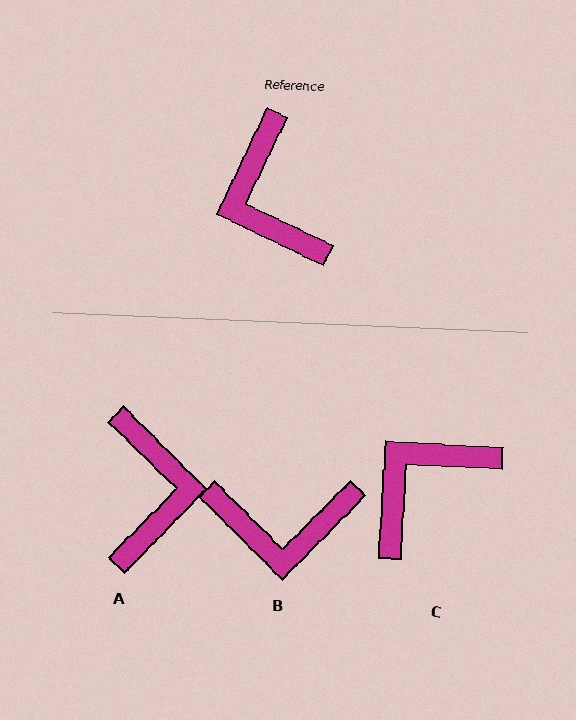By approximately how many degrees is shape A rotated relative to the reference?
Approximately 161 degrees counter-clockwise.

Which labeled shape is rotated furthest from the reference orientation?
A, about 161 degrees away.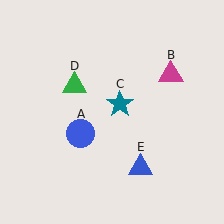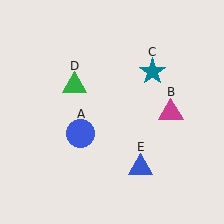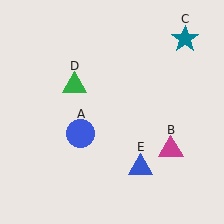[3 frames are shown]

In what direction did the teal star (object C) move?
The teal star (object C) moved up and to the right.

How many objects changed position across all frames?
2 objects changed position: magenta triangle (object B), teal star (object C).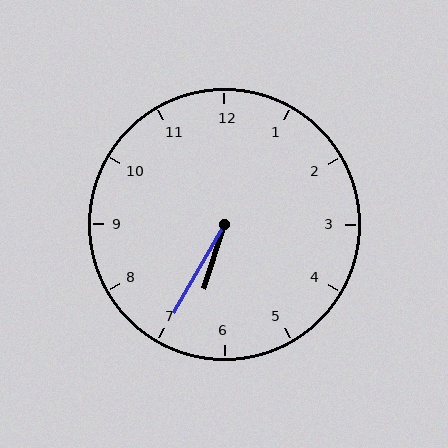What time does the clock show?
6:35.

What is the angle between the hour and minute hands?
Approximately 12 degrees.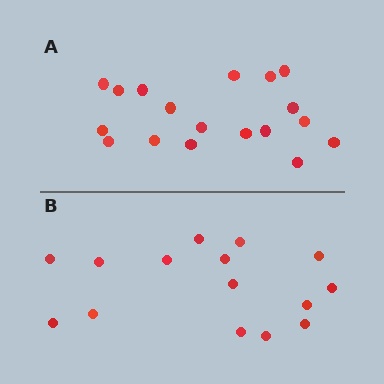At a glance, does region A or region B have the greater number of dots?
Region A (the top region) has more dots.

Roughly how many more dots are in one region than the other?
Region A has just a few more — roughly 2 or 3 more dots than region B.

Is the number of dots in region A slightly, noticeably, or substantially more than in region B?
Region A has only slightly more — the two regions are fairly close. The ratio is roughly 1.2 to 1.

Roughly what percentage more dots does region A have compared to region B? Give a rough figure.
About 20% more.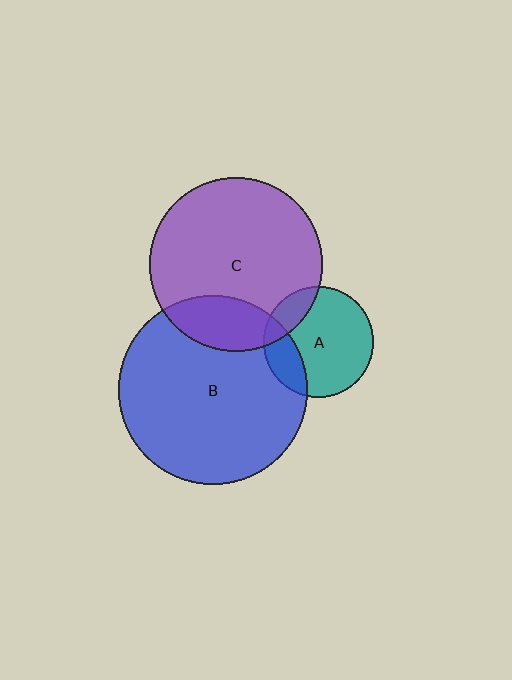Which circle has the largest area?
Circle B (blue).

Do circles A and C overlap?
Yes.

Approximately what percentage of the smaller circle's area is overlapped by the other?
Approximately 15%.